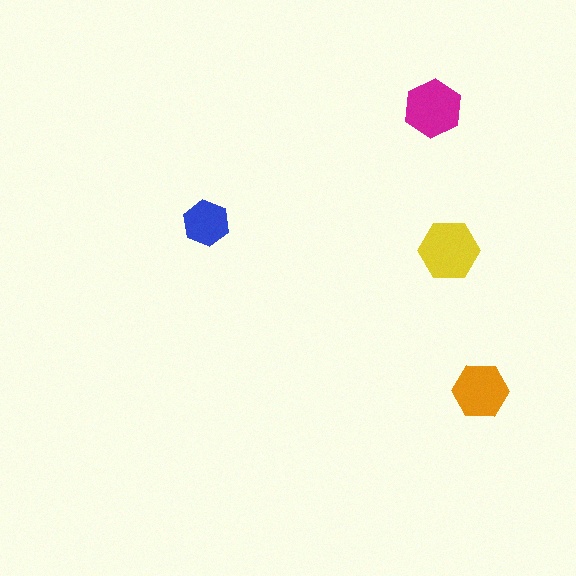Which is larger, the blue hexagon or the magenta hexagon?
The magenta one.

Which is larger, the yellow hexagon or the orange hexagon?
The yellow one.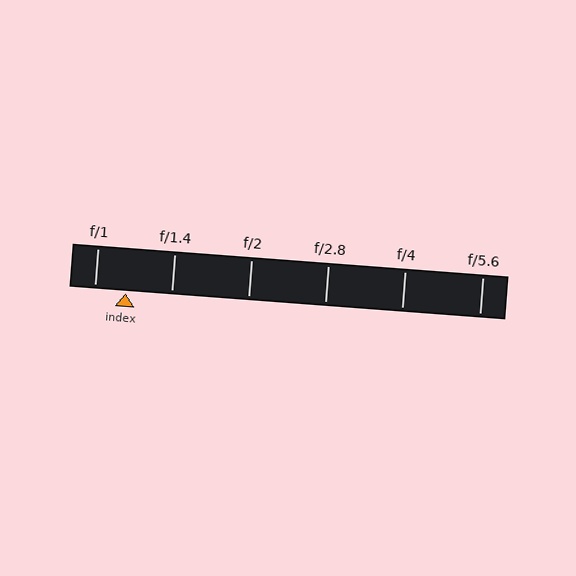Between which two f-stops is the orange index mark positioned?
The index mark is between f/1 and f/1.4.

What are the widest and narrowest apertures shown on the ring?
The widest aperture shown is f/1 and the narrowest is f/5.6.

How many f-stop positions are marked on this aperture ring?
There are 6 f-stop positions marked.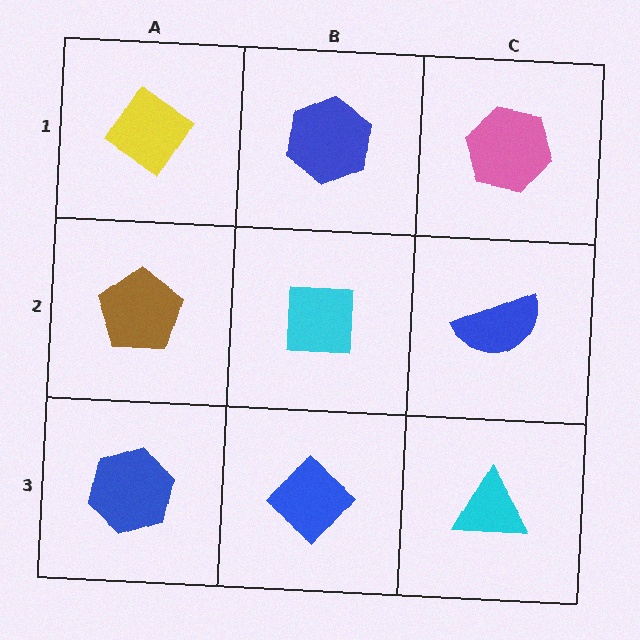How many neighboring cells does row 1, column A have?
2.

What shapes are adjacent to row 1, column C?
A blue semicircle (row 2, column C), a blue hexagon (row 1, column B).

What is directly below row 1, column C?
A blue semicircle.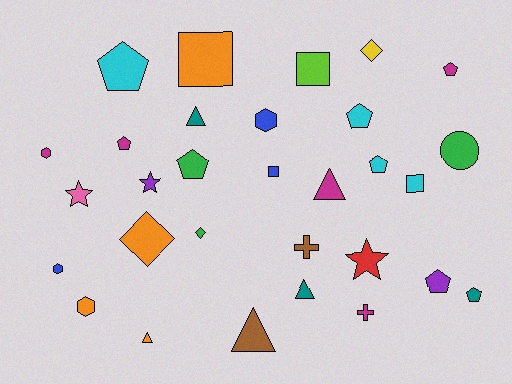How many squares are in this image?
There are 4 squares.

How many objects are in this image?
There are 30 objects.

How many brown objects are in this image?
There are 2 brown objects.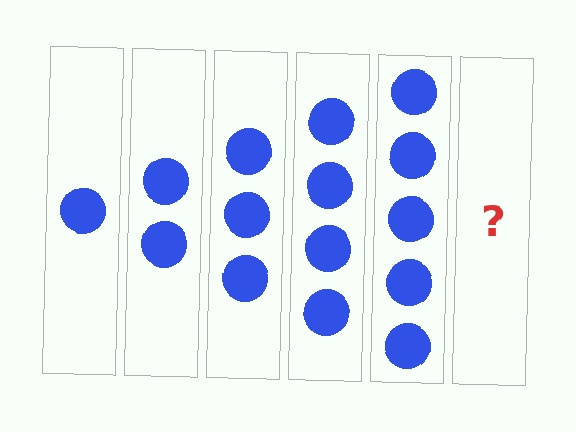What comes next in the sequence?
The next element should be 6 circles.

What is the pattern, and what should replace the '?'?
The pattern is that each step adds one more circle. The '?' should be 6 circles.